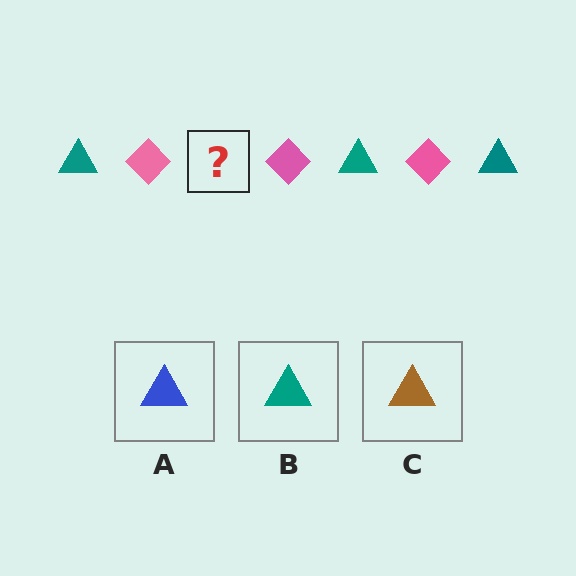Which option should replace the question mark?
Option B.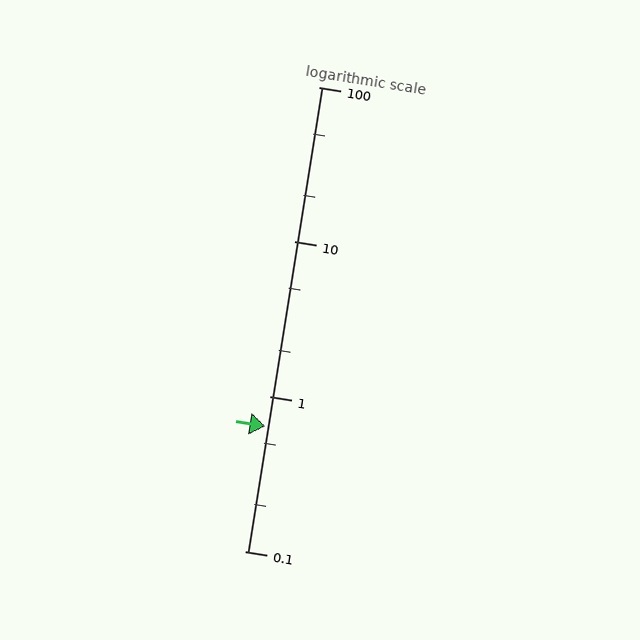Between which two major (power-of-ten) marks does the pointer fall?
The pointer is between 0.1 and 1.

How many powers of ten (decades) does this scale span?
The scale spans 3 decades, from 0.1 to 100.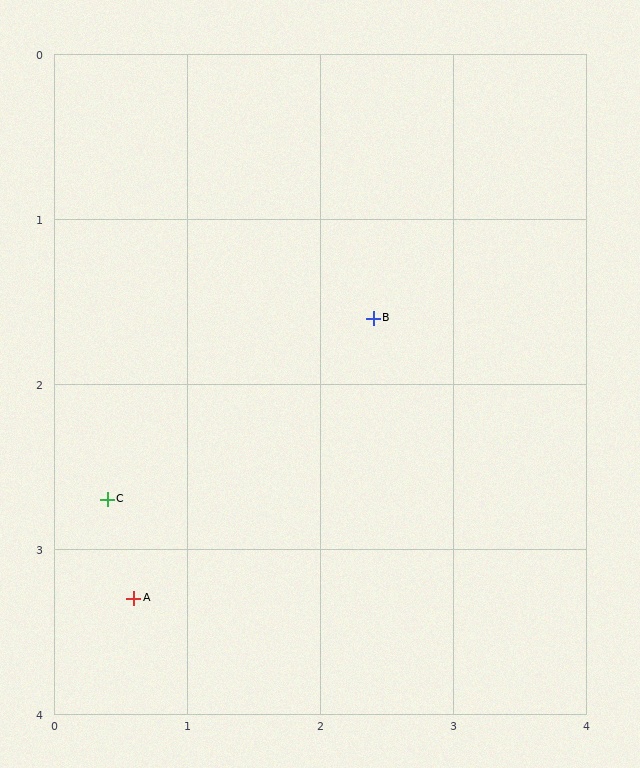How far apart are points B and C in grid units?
Points B and C are about 2.3 grid units apart.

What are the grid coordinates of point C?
Point C is at approximately (0.4, 2.7).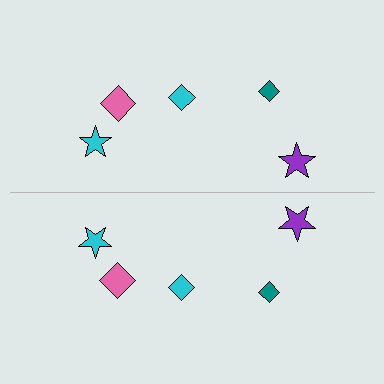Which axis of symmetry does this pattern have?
The pattern has a horizontal axis of symmetry running through the center of the image.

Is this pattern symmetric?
Yes, this pattern has bilateral (reflection) symmetry.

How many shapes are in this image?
There are 10 shapes in this image.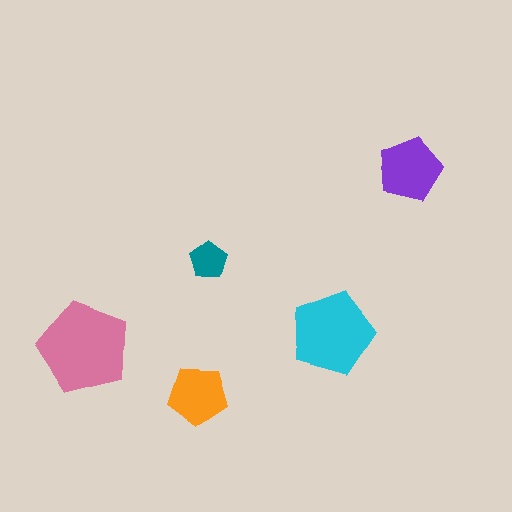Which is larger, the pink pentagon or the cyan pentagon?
The pink one.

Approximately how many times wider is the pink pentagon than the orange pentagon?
About 1.5 times wider.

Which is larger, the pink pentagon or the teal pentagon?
The pink one.